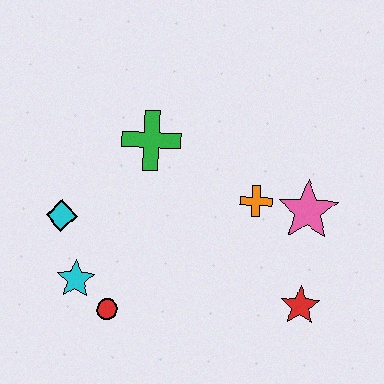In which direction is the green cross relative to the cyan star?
The green cross is above the cyan star.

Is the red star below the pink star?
Yes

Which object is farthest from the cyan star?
The pink star is farthest from the cyan star.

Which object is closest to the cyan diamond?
The cyan star is closest to the cyan diamond.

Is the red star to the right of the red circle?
Yes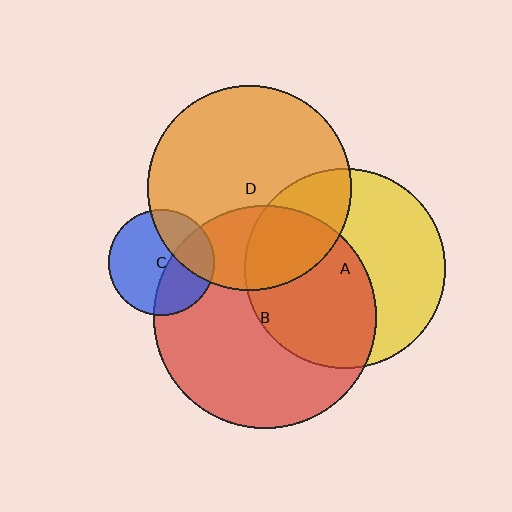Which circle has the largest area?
Circle B (red).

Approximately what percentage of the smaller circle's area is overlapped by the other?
Approximately 40%.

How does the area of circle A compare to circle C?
Approximately 3.6 times.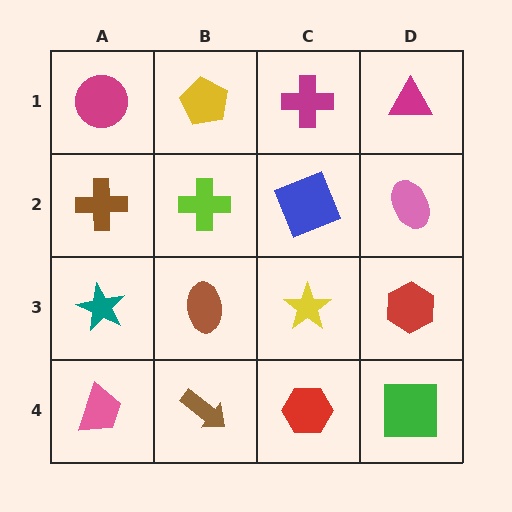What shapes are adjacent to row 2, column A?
A magenta circle (row 1, column A), a teal star (row 3, column A), a lime cross (row 2, column B).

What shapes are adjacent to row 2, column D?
A magenta triangle (row 1, column D), a red hexagon (row 3, column D), a blue square (row 2, column C).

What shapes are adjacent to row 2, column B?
A yellow pentagon (row 1, column B), a brown ellipse (row 3, column B), a brown cross (row 2, column A), a blue square (row 2, column C).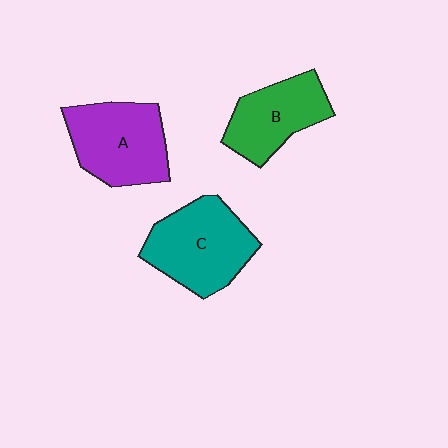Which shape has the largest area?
Shape C (teal).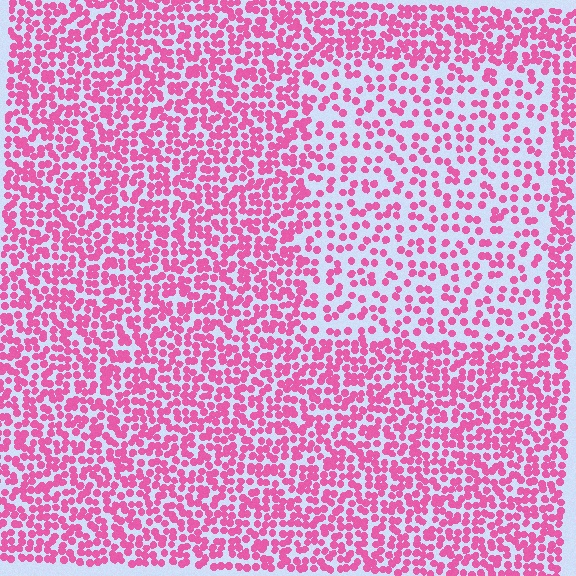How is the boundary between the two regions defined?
The boundary is defined by a change in element density (approximately 1.9x ratio). All elements are the same color, size, and shape.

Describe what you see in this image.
The image contains small pink elements arranged at two different densities. A rectangle-shaped region is visible where the elements are less densely packed than the surrounding area.